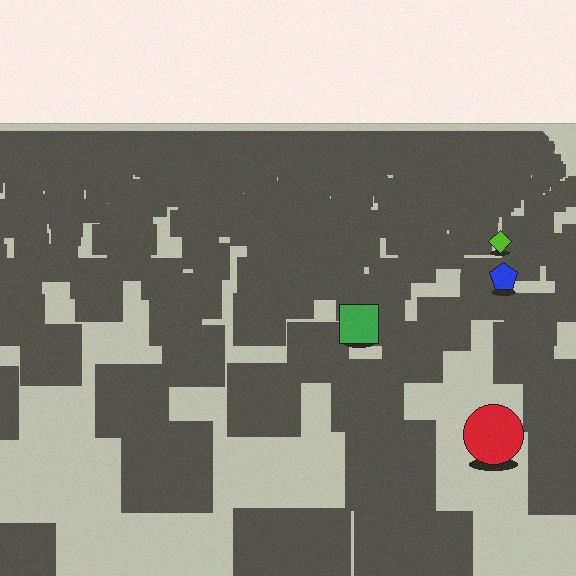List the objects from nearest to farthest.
From nearest to farthest: the red circle, the green square, the blue pentagon, the lime diamond.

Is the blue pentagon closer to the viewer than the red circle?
No. The red circle is closer — you can tell from the texture gradient: the ground texture is coarser near it.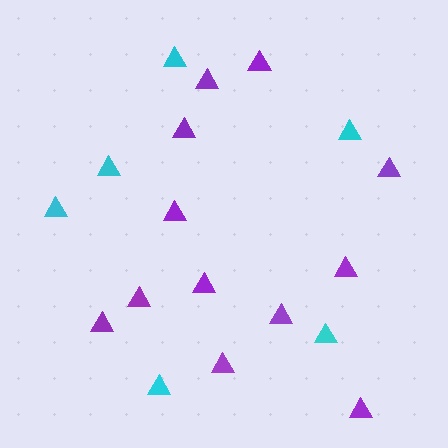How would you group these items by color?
There are 2 groups: one group of purple triangles (12) and one group of cyan triangles (6).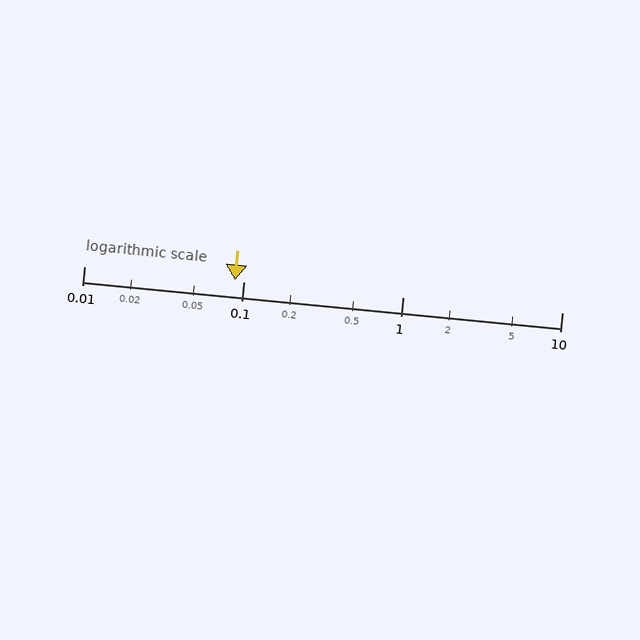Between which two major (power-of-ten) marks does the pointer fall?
The pointer is between 0.01 and 0.1.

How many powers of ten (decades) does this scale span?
The scale spans 3 decades, from 0.01 to 10.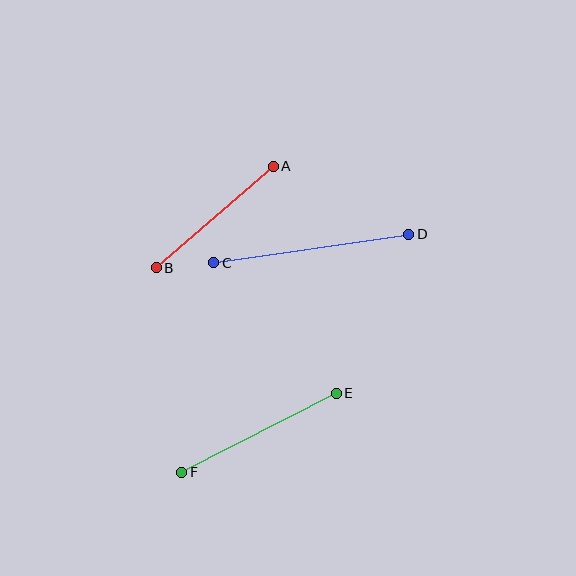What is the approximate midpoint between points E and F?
The midpoint is at approximately (259, 433) pixels.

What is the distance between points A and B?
The distance is approximately 155 pixels.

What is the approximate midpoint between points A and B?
The midpoint is at approximately (215, 217) pixels.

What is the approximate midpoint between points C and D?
The midpoint is at approximately (311, 249) pixels.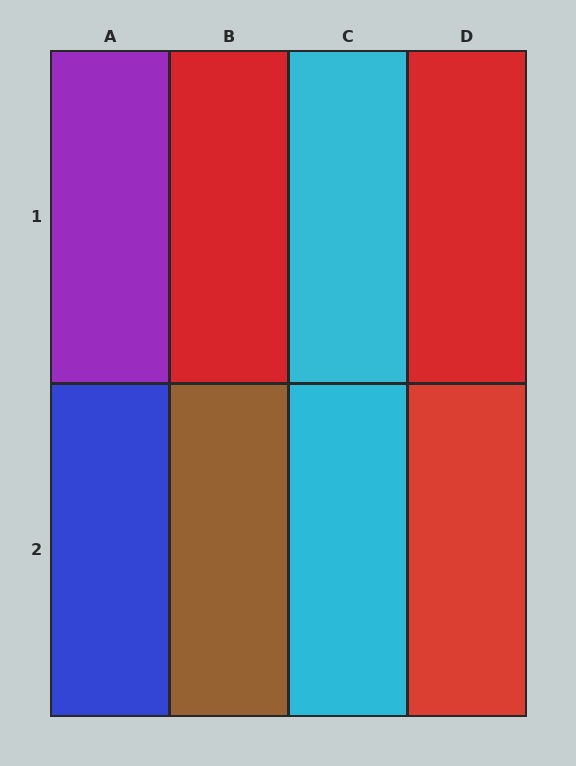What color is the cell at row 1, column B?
Red.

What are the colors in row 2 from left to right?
Blue, brown, cyan, red.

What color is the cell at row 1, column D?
Red.